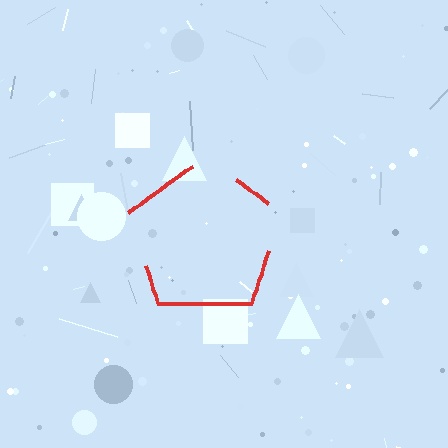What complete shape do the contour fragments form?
The contour fragments form a pentagon.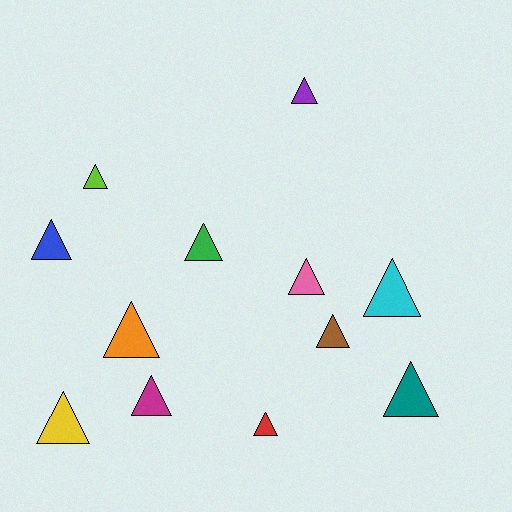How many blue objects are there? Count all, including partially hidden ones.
There is 1 blue object.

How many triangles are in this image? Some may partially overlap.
There are 12 triangles.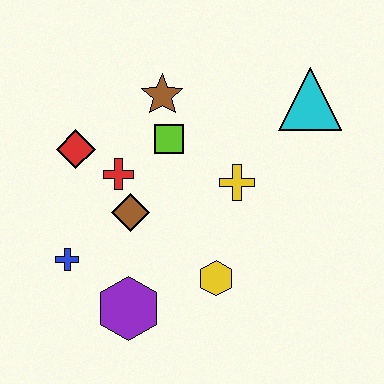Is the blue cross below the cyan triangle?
Yes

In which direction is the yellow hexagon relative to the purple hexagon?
The yellow hexagon is to the right of the purple hexagon.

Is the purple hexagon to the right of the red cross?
Yes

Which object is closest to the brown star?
The lime square is closest to the brown star.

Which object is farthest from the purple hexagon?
The cyan triangle is farthest from the purple hexagon.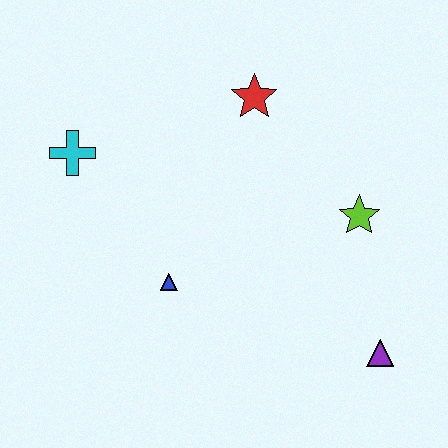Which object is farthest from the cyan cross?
The purple triangle is farthest from the cyan cross.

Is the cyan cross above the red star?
No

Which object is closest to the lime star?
The purple triangle is closest to the lime star.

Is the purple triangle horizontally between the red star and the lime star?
No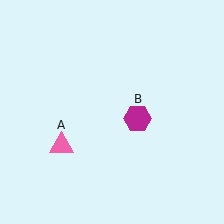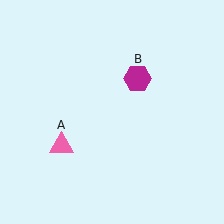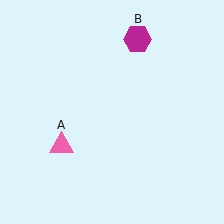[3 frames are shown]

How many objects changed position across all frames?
1 object changed position: magenta hexagon (object B).